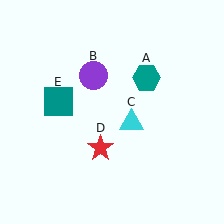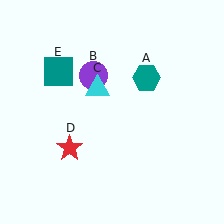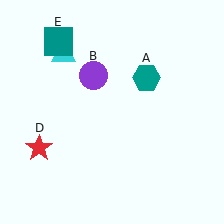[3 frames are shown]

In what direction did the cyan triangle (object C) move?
The cyan triangle (object C) moved up and to the left.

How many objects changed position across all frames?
3 objects changed position: cyan triangle (object C), red star (object D), teal square (object E).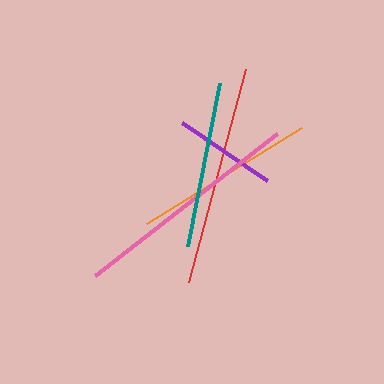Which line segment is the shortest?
The purple line is the shortest at approximately 103 pixels.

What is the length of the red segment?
The red segment is approximately 220 pixels long.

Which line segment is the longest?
The pink line is the longest at approximately 231 pixels.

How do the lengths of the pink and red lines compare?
The pink and red lines are approximately the same length.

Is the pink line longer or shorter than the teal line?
The pink line is longer than the teal line.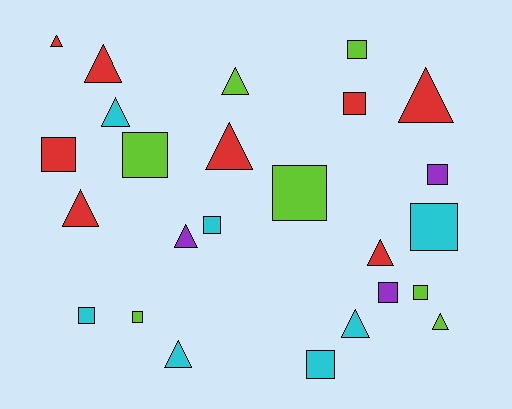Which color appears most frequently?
Red, with 8 objects.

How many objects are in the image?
There are 25 objects.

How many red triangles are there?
There are 6 red triangles.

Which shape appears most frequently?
Square, with 13 objects.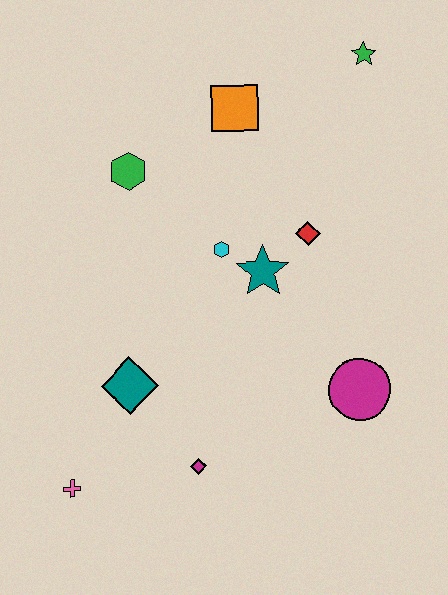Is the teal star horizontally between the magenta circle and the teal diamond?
Yes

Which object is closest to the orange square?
The green hexagon is closest to the orange square.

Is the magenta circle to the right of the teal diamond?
Yes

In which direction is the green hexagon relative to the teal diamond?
The green hexagon is above the teal diamond.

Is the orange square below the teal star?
No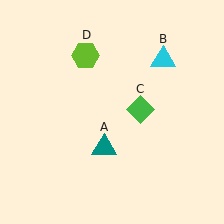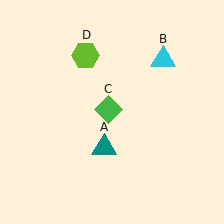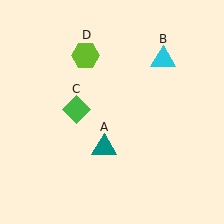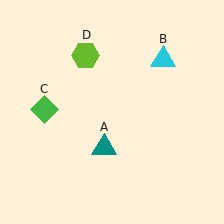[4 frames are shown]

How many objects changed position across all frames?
1 object changed position: green diamond (object C).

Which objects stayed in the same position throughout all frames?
Teal triangle (object A) and cyan triangle (object B) and lime hexagon (object D) remained stationary.